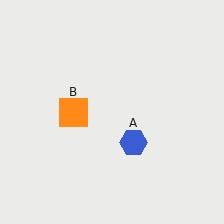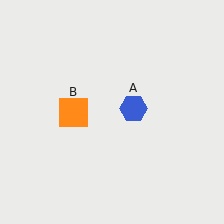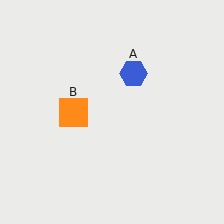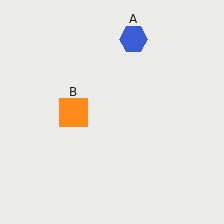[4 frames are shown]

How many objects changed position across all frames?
1 object changed position: blue hexagon (object A).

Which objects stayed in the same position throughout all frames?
Orange square (object B) remained stationary.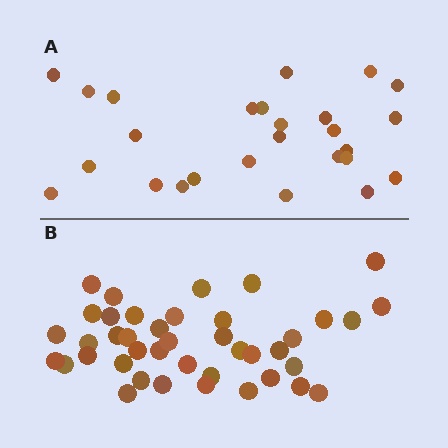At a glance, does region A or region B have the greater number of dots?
Region B (the bottom region) has more dots.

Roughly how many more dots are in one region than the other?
Region B has approximately 15 more dots than region A.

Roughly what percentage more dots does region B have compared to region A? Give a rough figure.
About 60% more.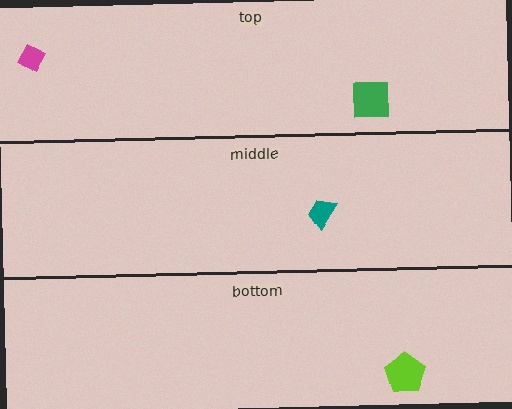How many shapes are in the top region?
2.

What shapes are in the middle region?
The teal trapezoid.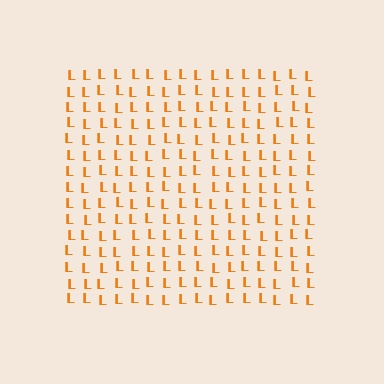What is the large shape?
The large shape is a square.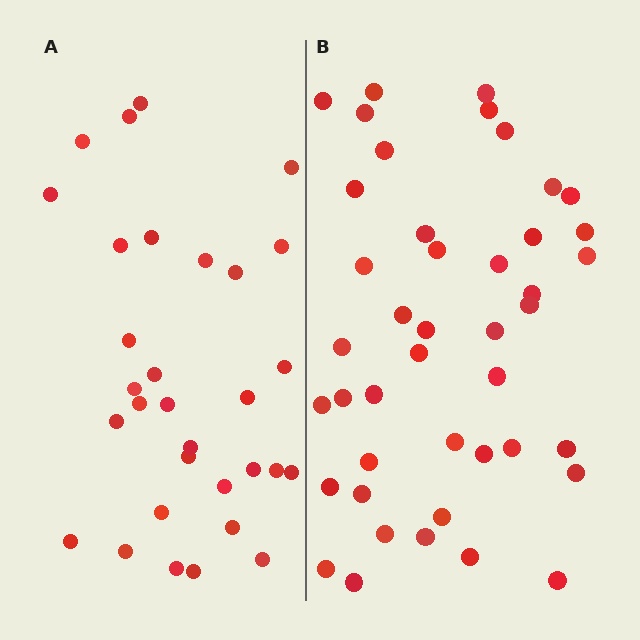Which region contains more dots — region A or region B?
Region B (the right region) has more dots.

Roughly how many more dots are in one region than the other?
Region B has roughly 12 or so more dots than region A.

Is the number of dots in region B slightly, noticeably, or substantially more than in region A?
Region B has noticeably more, but not dramatically so. The ratio is roughly 1.4 to 1.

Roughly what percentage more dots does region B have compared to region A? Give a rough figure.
About 40% more.